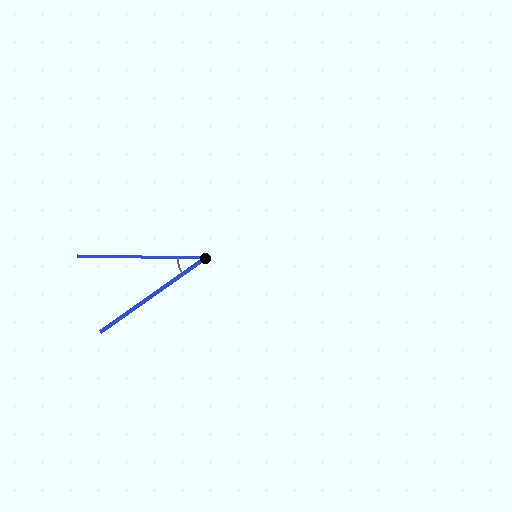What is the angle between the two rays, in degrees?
Approximately 36 degrees.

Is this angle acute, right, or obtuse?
It is acute.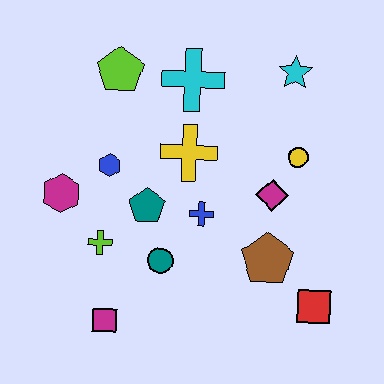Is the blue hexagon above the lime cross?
Yes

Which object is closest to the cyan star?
The yellow circle is closest to the cyan star.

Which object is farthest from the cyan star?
The magenta square is farthest from the cyan star.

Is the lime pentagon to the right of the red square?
No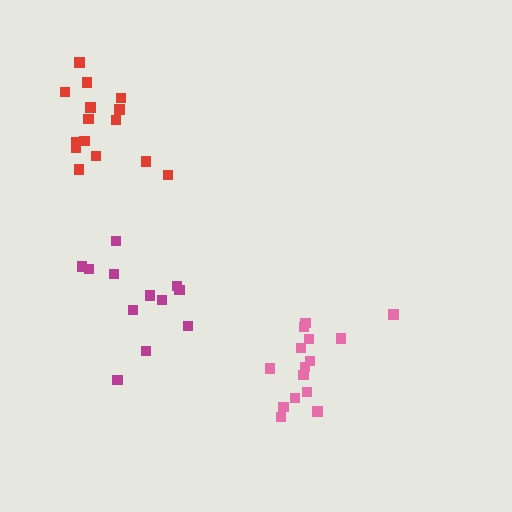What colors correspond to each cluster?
The clusters are colored: magenta, red, pink.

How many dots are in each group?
Group 1: 12 dots, Group 2: 15 dots, Group 3: 15 dots (42 total).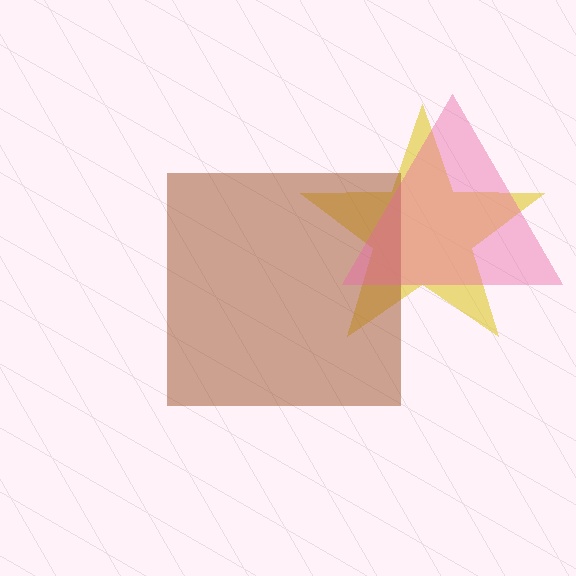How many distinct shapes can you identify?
There are 3 distinct shapes: a yellow star, a brown square, a pink triangle.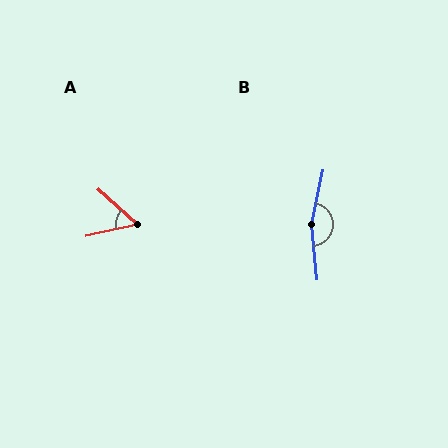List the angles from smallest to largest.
A (54°), B (163°).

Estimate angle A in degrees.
Approximately 54 degrees.